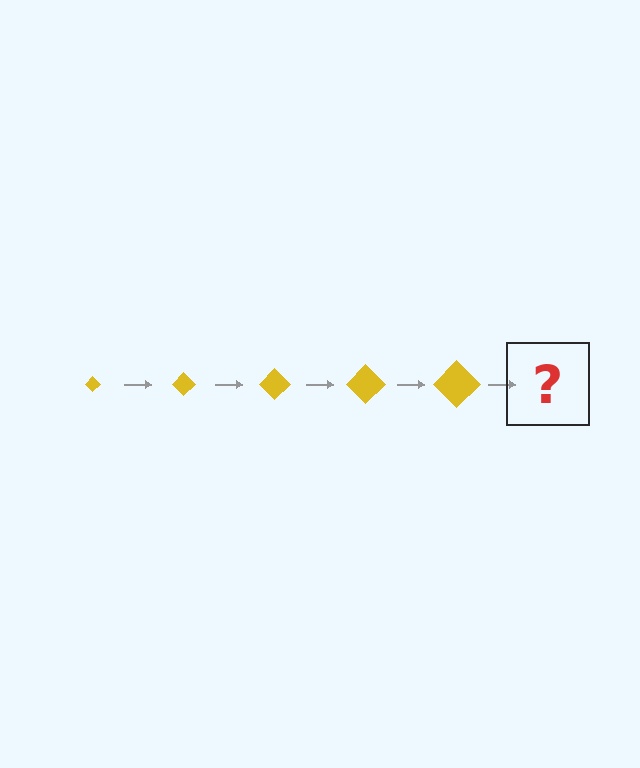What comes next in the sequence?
The next element should be a yellow diamond, larger than the previous one.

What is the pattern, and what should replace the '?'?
The pattern is that the diamond gets progressively larger each step. The '?' should be a yellow diamond, larger than the previous one.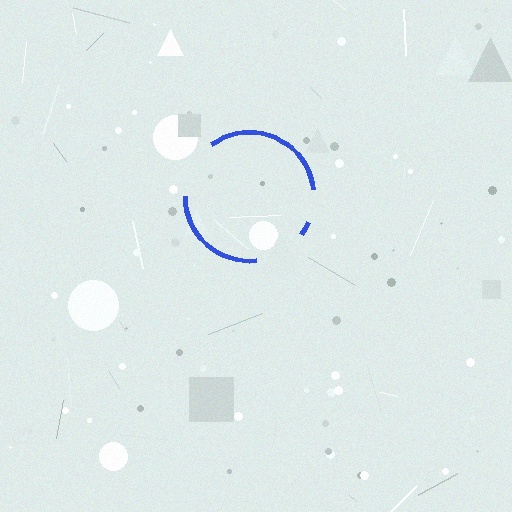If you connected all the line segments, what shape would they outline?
They would outline a circle.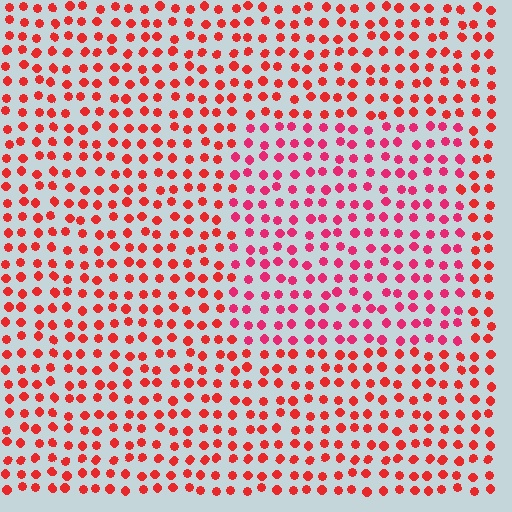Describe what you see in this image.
The image is filled with small red elements in a uniform arrangement. A rectangle-shaped region is visible where the elements are tinted to a slightly different hue, forming a subtle color boundary.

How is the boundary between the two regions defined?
The boundary is defined purely by a slight shift in hue (about 23 degrees). Spacing, size, and orientation are identical on both sides.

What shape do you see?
I see a rectangle.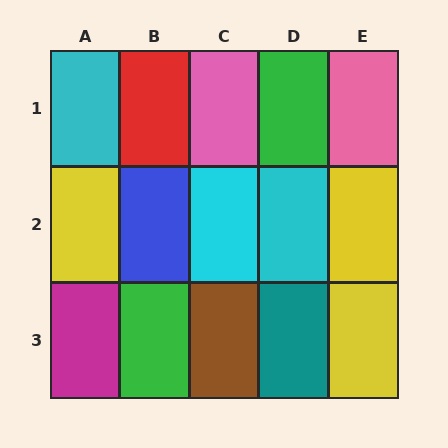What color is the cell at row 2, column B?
Blue.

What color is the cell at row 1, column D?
Green.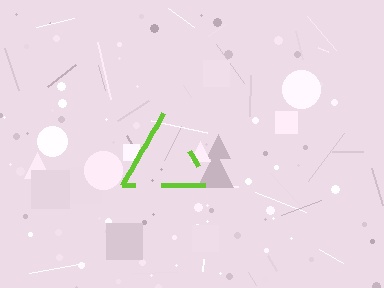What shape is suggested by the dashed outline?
The dashed outline suggests a triangle.